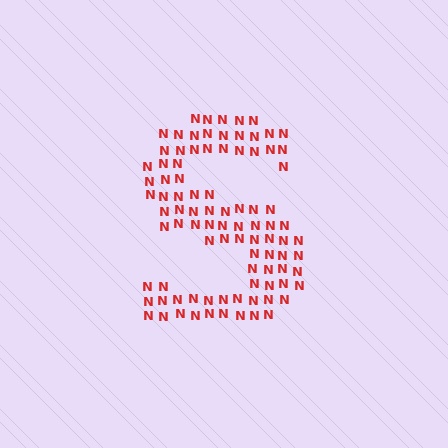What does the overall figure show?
The overall figure shows the letter S.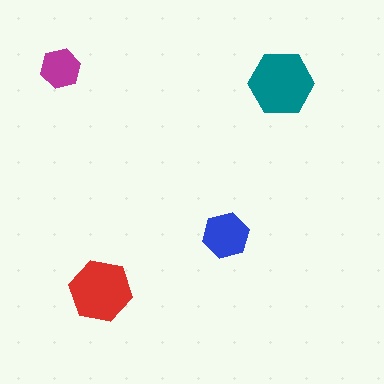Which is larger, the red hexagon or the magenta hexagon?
The red one.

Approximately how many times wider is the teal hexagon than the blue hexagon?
About 1.5 times wider.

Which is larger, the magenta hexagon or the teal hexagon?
The teal one.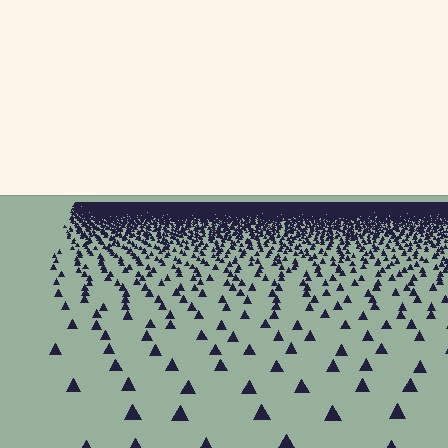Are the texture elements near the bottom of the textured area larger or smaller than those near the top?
Larger. Near the bottom, elements are closer to the viewer and appear at a bigger on-screen size.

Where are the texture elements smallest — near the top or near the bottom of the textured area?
Near the top.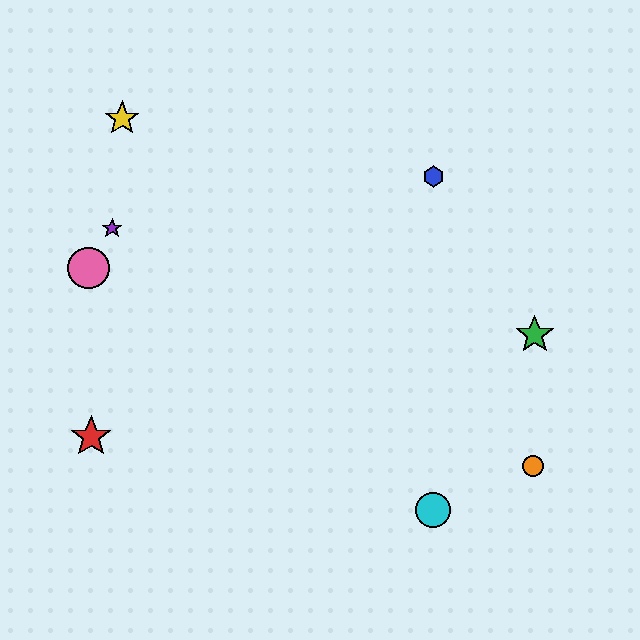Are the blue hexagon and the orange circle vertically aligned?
No, the blue hexagon is at x≈433 and the orange circle is at x≈533.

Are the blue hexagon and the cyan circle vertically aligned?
Yes, both are at x≈433.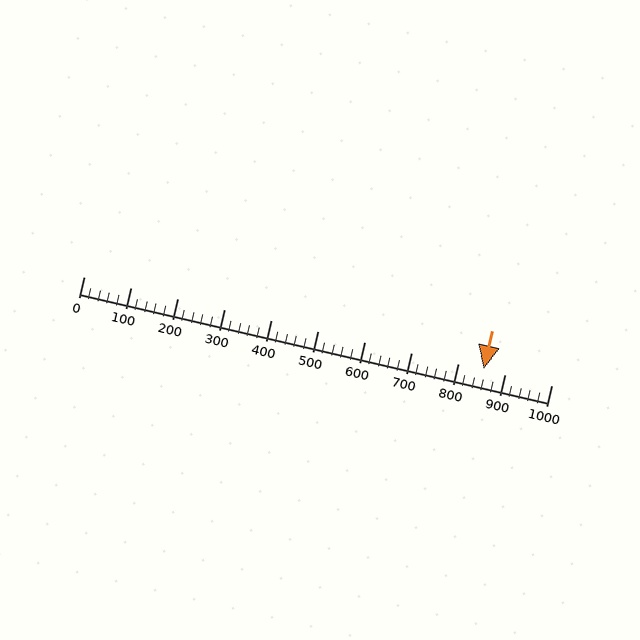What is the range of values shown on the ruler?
The ruler shows values from 0 to 1000.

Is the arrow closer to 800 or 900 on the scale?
The arrow is closer to 900.